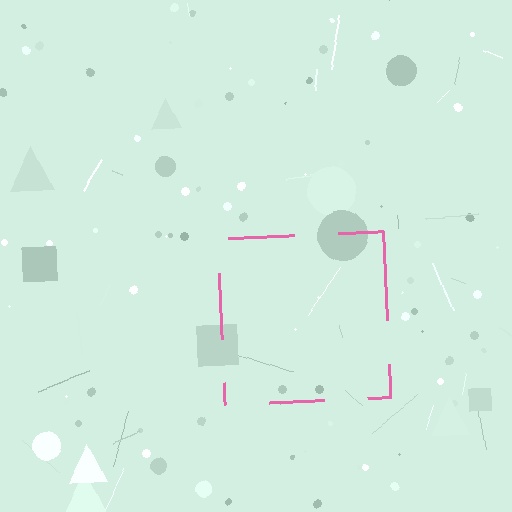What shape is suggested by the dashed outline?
The dashed outline suggests a square.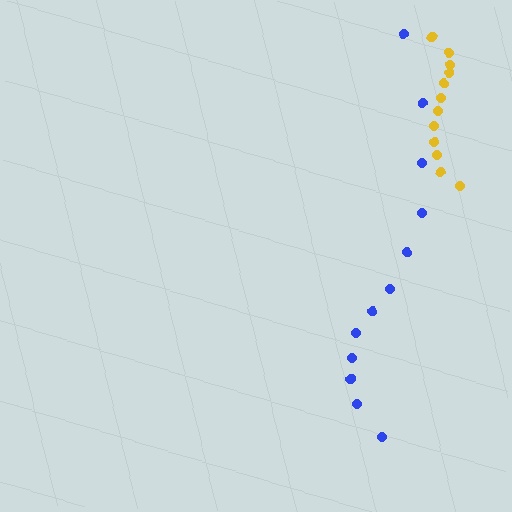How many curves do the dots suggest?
There are 2 distinct paths.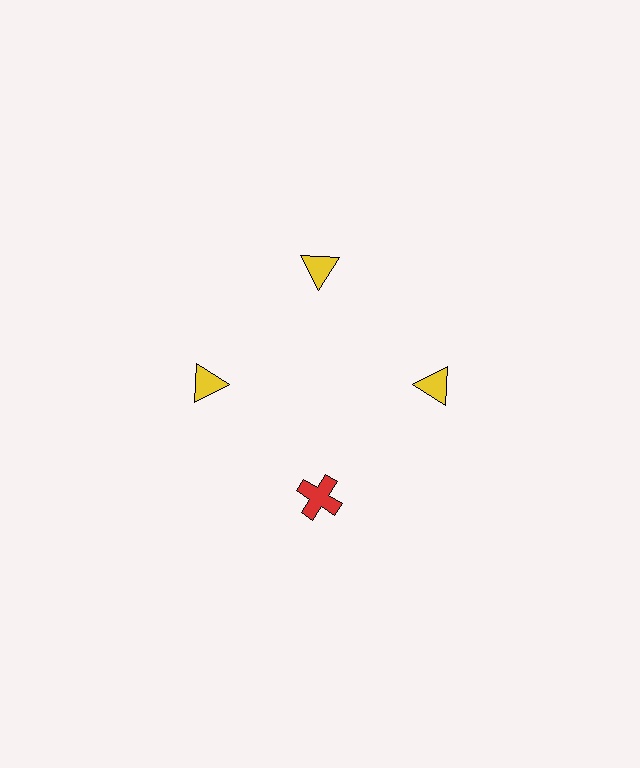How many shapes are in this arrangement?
There are 4 shapes arranged in a ring pattern.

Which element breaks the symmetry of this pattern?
The red cross at roughly the 6 o'clock position breaks the symmetry. All other shapes are yellow triangles.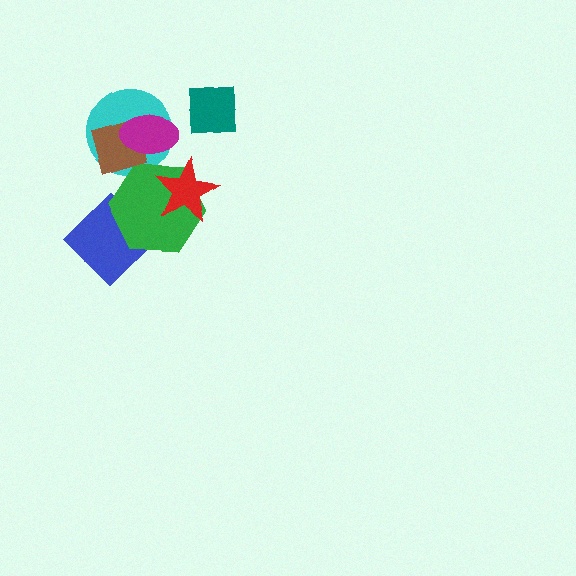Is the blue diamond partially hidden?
Yes, it is partially covered by another shape.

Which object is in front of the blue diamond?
The green hexagon is in front of the blue diamond.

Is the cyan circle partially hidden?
Yes, it is partially covered by another shape.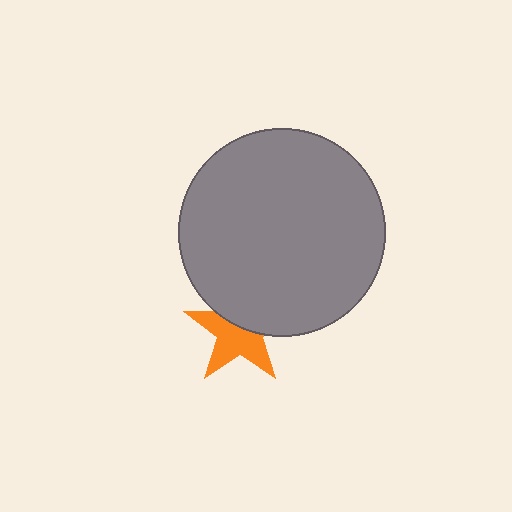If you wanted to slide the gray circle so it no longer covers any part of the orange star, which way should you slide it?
Slide it up — that is the most direct way to separate the two shapes.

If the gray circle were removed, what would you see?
You would see the complete orange star.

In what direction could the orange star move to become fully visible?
The orange star could move down. That would shift it out from behind the gray circle entirely.